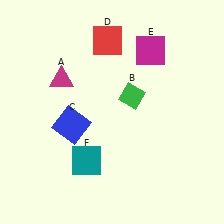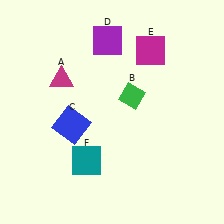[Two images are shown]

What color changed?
The square (D) changed from red in Image 1 to purple in Image 2.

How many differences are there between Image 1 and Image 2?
There is 1 difference between the two images.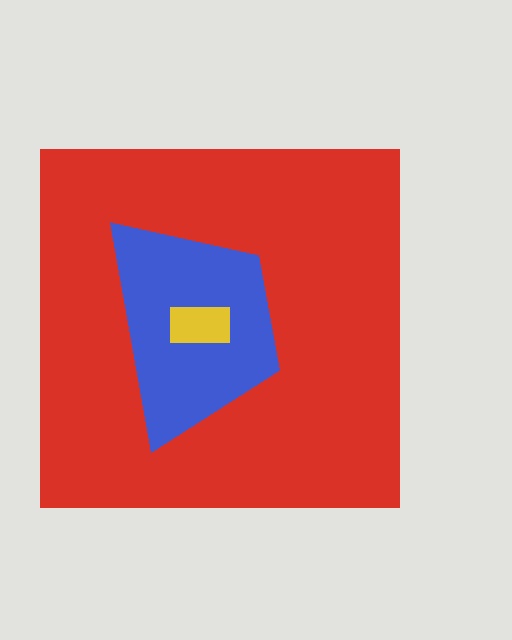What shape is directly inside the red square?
The blue trapezoid.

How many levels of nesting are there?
3.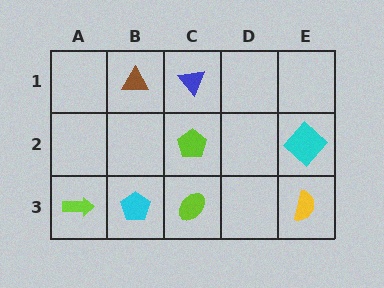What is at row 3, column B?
A cyan pentagon.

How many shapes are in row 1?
2 shapes.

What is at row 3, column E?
A yellow semicircle.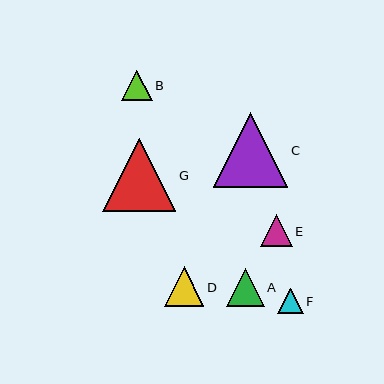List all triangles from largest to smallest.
From largest to smallest: C, G, D, A, E, B, F.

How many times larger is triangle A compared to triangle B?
Triangle A is approximately 1.3 times the size of triangle B.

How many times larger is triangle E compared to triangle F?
Triangle E is approximately 1.2 times the size of triangle F.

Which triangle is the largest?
Triangle C is the largest with a size of approximately 75 pixels.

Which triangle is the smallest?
Triangle F is the smallest with a size of approximately 26 pixels.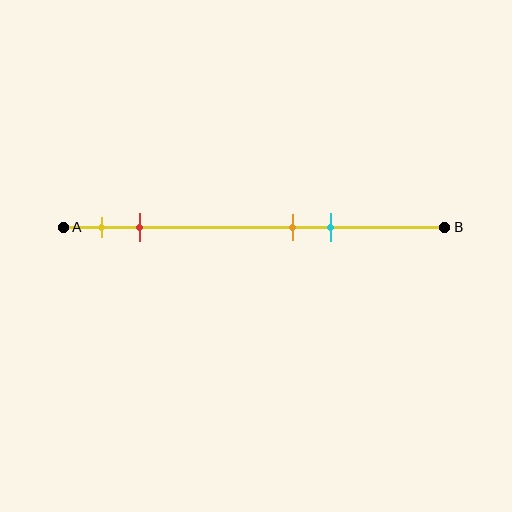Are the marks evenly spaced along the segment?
No, the marks are not evenly spaced.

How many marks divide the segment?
There are 4 marks dividing the segment.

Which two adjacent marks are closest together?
The orange and cyan marks are the closest adjacent pair.